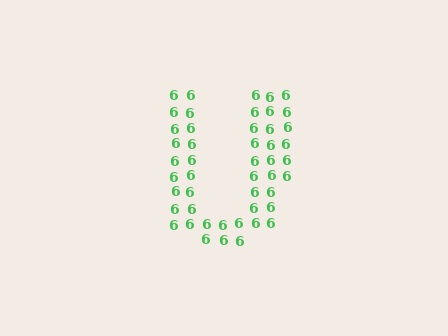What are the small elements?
The small elements are digit 6's.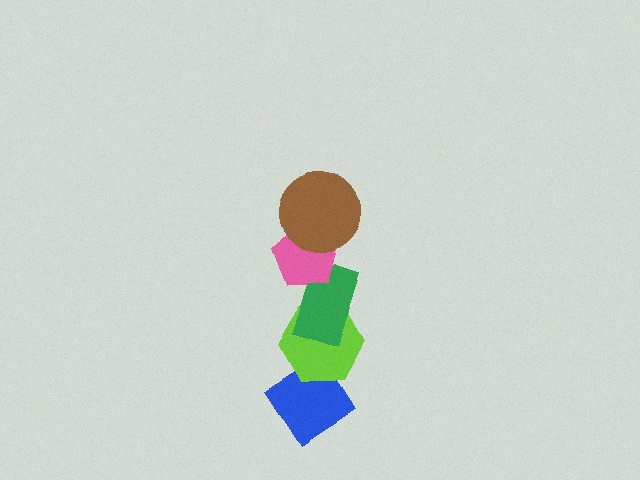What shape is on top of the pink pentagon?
The brown circle is on top of the pink pentagon.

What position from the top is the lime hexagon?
The lime hexagon is 4th from the top.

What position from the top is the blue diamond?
The blue diamond is 5th from the top.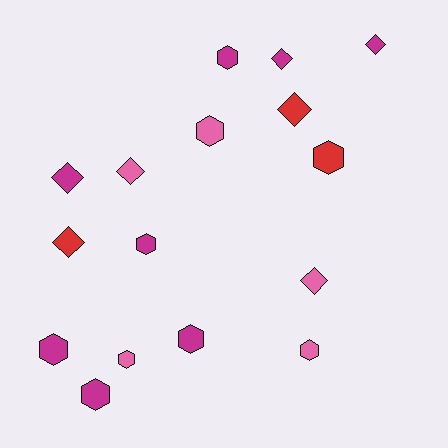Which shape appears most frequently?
Hexagon, with 9 objects.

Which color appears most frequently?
Magenta, with 8 objects.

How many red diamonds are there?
There are 2 red diamonds.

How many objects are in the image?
There are 16 objects.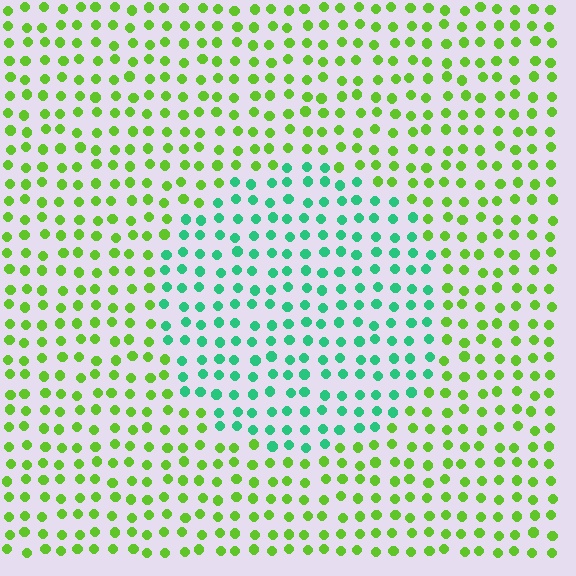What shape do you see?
I see a circle.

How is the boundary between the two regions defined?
The boundary is defined purely by a slight shift in hue (about 54 degrees). Spacing, size, and orientation are identical on both sides.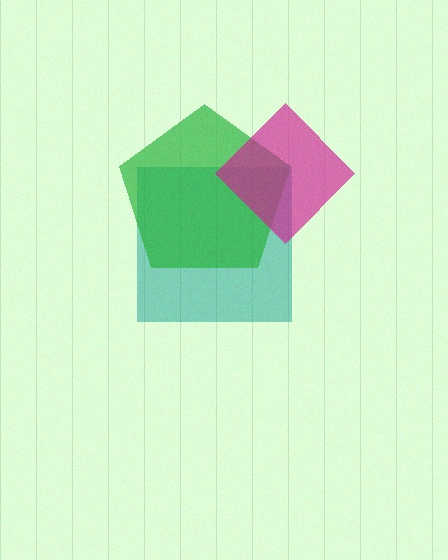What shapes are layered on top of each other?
The layered shapes are: a teal square, a green pentagon, a magenta diamond.